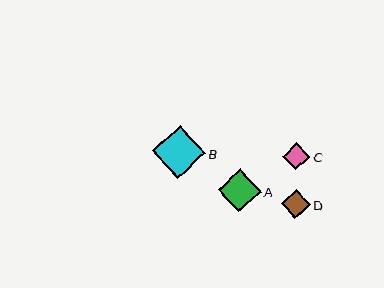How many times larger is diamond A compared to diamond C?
Diamond A is approximately 1.6 times the size of diamond C.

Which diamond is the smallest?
Diamond C is the smallest with a size of approximately 27 pixels.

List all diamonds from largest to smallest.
From largest to smallest: B, A, D, C.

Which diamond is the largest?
Diamond B is the largest with a size of approximately 53 pixels.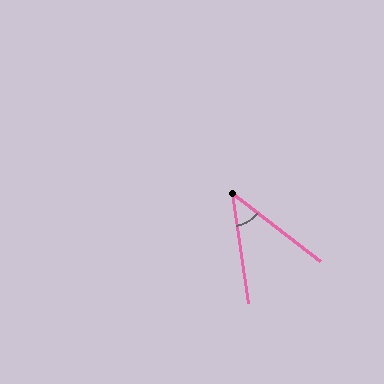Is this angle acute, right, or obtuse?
It is acute.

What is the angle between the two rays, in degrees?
Approximately 44 degrees.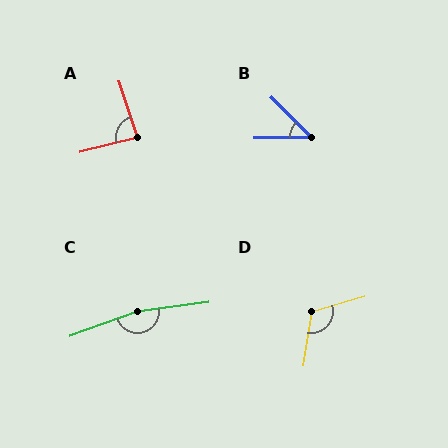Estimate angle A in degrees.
Approximately 86 degrees.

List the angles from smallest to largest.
B (46°), A (86°), D (115°), C (168°).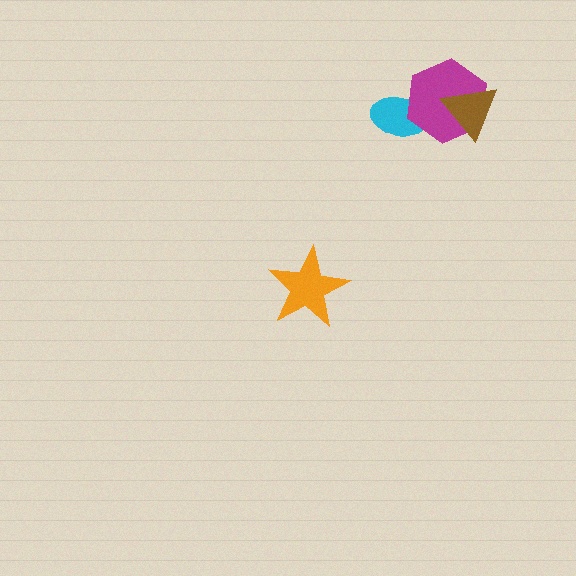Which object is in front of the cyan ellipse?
The magenta hexagon is in front of the cyan ellipse.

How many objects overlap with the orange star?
0 objects overlap with the orange star.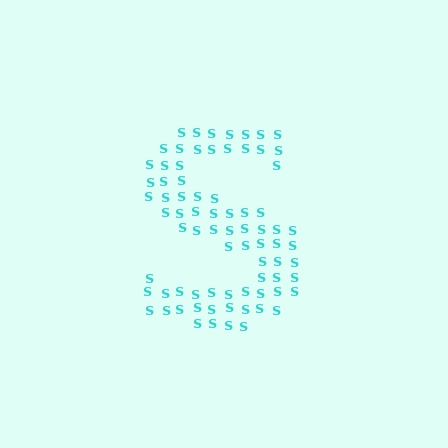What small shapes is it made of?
It is made of small letter S's.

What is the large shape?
The large shape is the letter S.